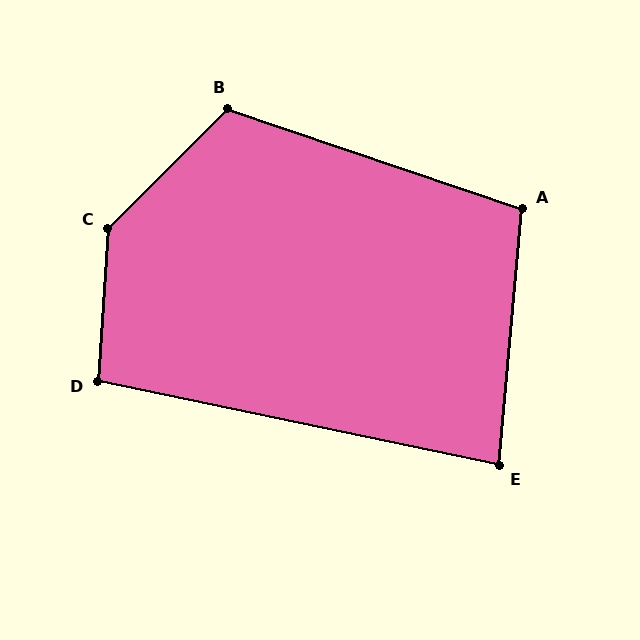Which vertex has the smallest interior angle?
E, at approximately 83 degrees.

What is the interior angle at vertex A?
Approximately 104 degrees (obtuse).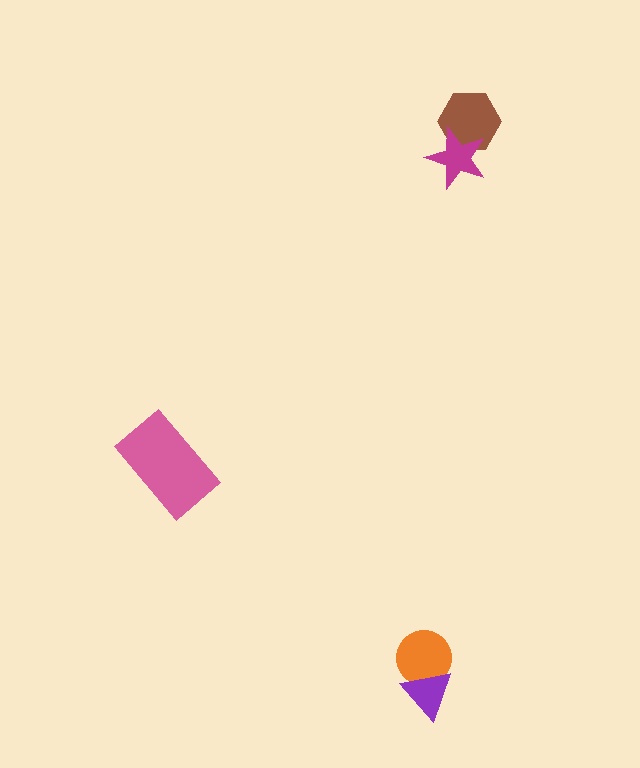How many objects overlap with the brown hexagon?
1 object overlaps with the brown hexagon.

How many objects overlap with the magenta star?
1 object overlaps with the magenta star.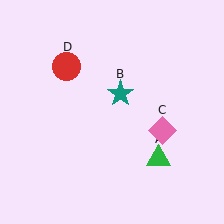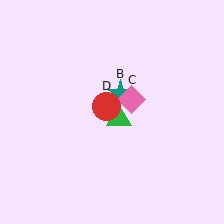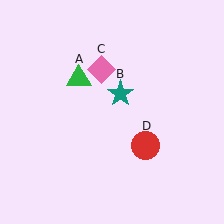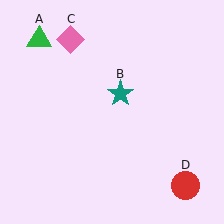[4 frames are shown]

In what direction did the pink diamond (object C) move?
The pink diamond (object C) moved up and to the left.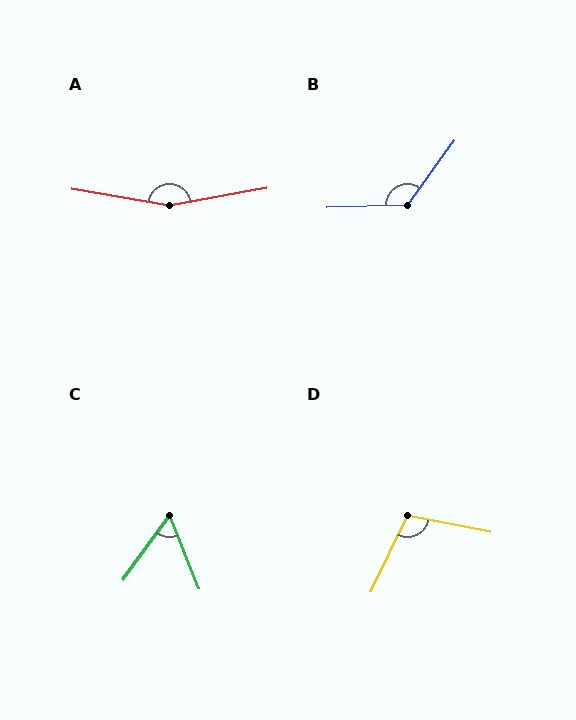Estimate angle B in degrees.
Approximately 127 degrees.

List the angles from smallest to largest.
C (58°), D (104°), B (127°), A (160°).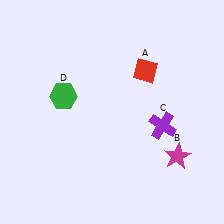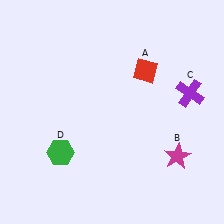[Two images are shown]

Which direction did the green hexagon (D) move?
The green hexagon (D) moved down.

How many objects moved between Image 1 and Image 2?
2 objects moved between the two images.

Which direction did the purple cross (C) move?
The purple cross (C) moved up.